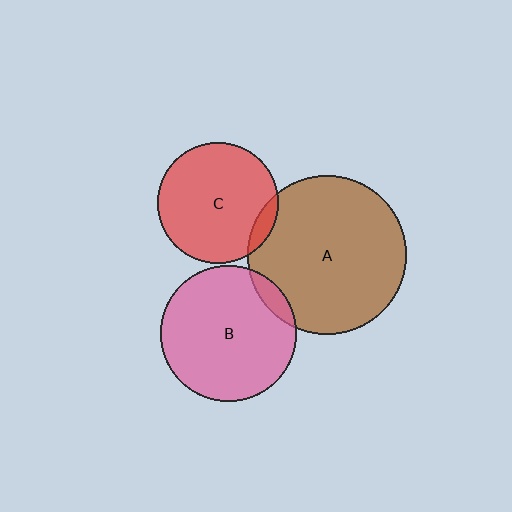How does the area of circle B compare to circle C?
Approximately 1.3 times.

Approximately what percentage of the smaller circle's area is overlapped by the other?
Approximately 10%.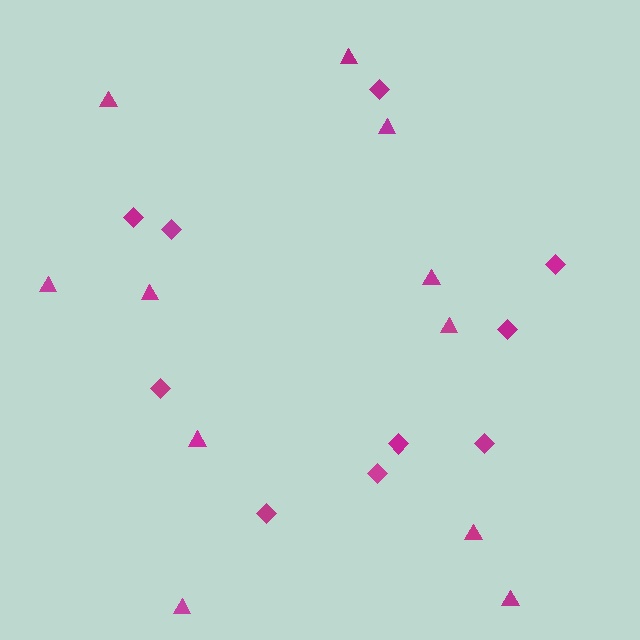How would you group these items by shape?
There are 2 groups: one group of diamonds (10) and one group of triangles (11).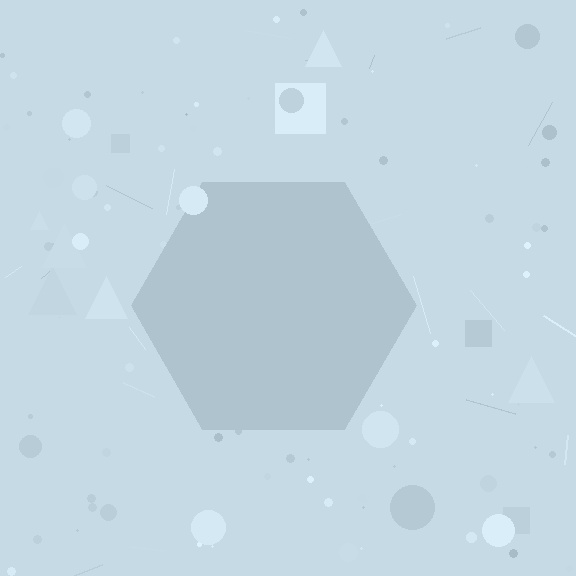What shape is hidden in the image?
A hexagon is hidden in the image.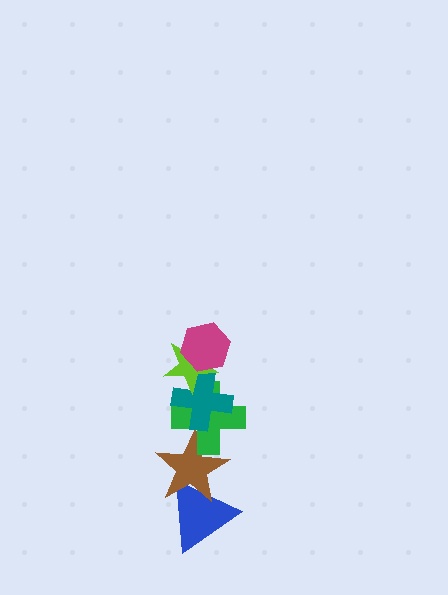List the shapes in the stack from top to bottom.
From top to bottom: the magenta hexagon, the lime star, the teal cross, the green cross, the brown star, the blue triangle.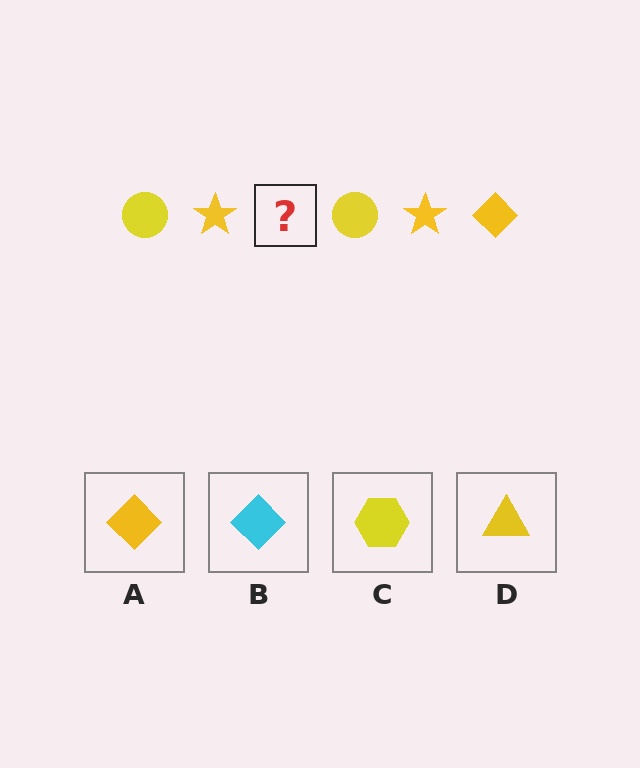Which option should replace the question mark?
Option A.